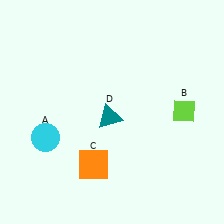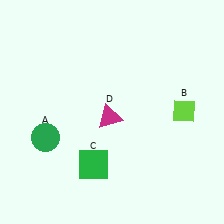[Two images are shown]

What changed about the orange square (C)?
In Image 1, C is orange. In Image 2, it changed to green.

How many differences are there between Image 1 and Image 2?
There are 3 differences between the two images.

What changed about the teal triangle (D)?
In Image 1, D is teal. In Image 2, it changed to magenta.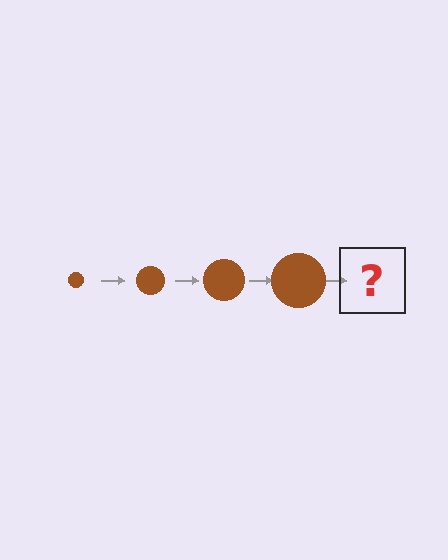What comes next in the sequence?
The next element should be a brown circle, larger than the previous one.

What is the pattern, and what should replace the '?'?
The pattern is that the circle gets progressively larger each step. The '?' should be a brown circle, larger than the previous one.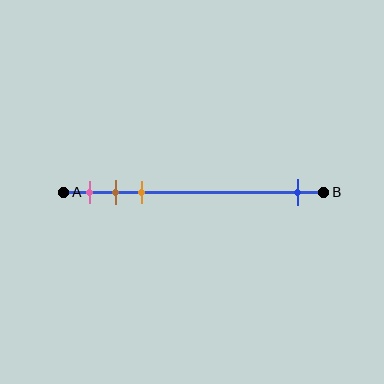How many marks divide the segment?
There are 4 marks dividing the segment.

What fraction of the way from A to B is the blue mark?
The blue mark is approximately 90% (0.9) of the way from A to B.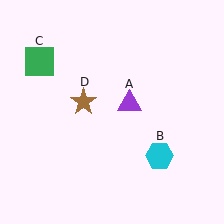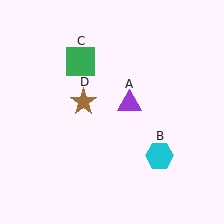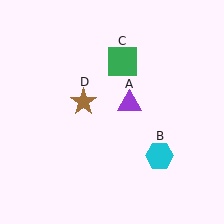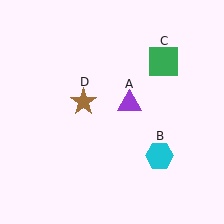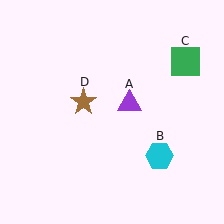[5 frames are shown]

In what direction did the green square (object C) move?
The green square (object C) moved right.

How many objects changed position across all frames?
1 object changed position: green square (object C).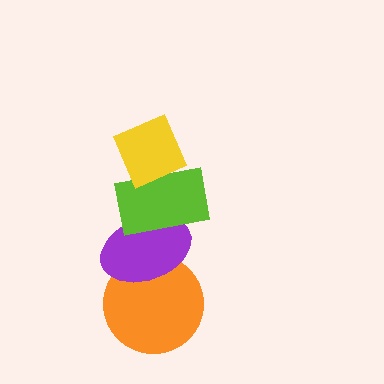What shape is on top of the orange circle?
The purple ellipse is on top of the orange circle.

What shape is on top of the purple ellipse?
The lime rectangle is on top of the purple ellipse.